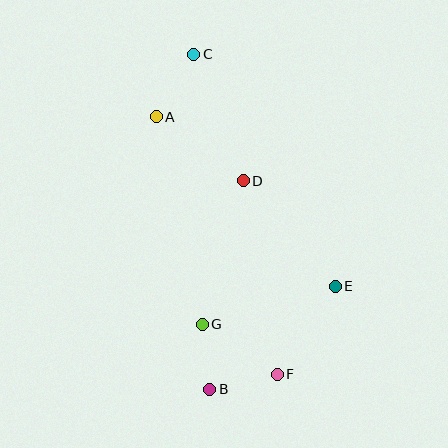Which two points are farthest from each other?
Points B and C are farthest from each other.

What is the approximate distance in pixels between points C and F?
The distance between C and F is approximately 331 pixels.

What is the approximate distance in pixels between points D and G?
The distance between D and G is approximately 149 pixels.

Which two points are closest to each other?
Points B and G are closest to each other.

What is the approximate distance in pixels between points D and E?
The distance between D and E is approximately 140 pixels.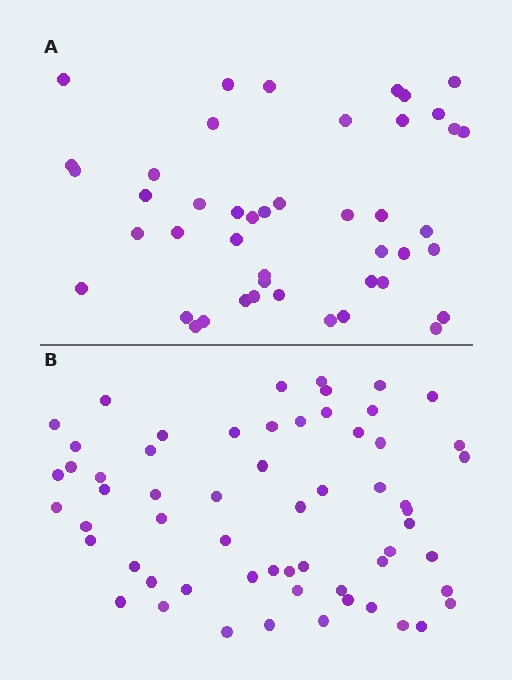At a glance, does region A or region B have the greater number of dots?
Region B (the bottom region) has more dots.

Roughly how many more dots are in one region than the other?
Region B has approximately 15 more dots than region A.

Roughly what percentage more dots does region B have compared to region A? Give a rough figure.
About 35% more.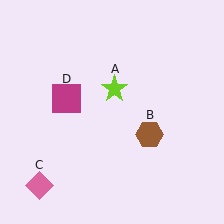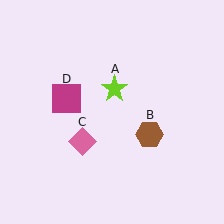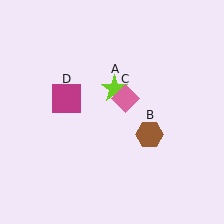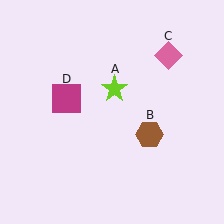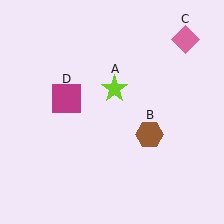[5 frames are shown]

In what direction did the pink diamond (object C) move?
The pink diamond (object C) moved up and to the right.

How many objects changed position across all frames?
1 object changed position: pink diamond (object C).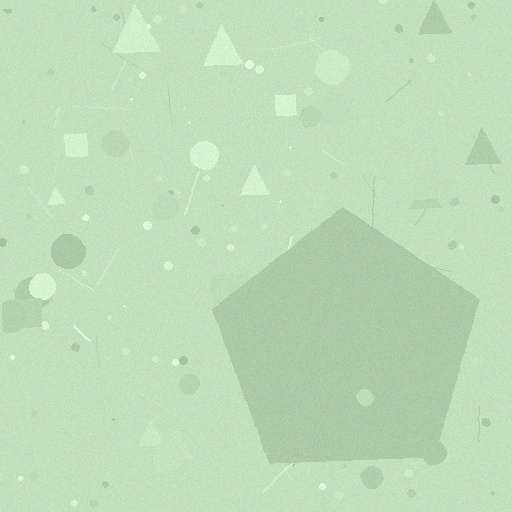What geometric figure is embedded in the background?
A pentagon is embedded in the background.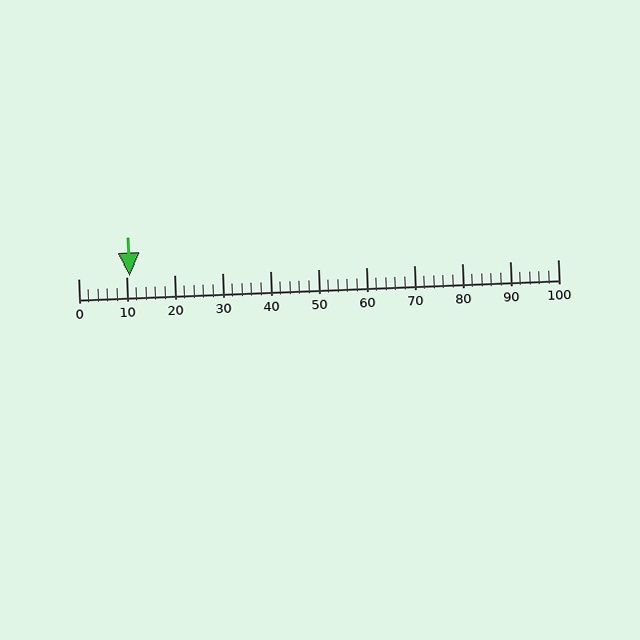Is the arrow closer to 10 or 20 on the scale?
The arrow is closer to 10.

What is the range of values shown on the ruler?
The ruler shows values from 0 to 100.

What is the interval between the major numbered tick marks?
The major tick marks are spaced 10 units apart.